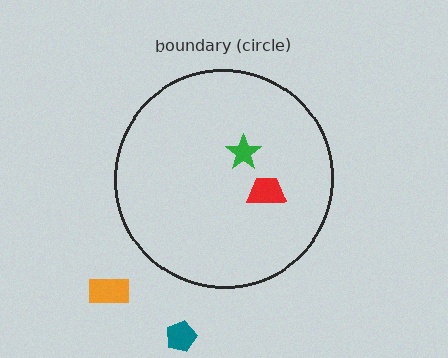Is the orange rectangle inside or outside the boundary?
Outside.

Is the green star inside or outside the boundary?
Inside.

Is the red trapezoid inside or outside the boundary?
Inside.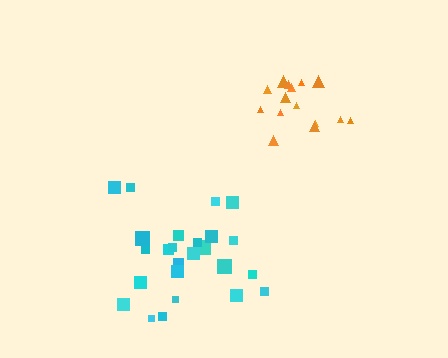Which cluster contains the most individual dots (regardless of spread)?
Cyan (25).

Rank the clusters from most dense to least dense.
cyan, orange.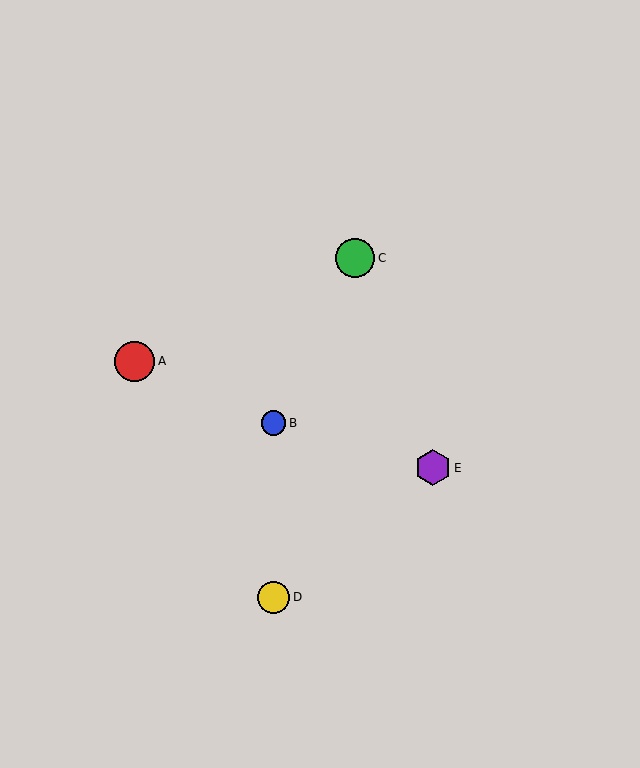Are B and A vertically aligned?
No, B is at x≈274 and A is at x≈135.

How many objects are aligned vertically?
2 objects (B, D) are aligned vertically.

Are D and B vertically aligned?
Yes, both are at x≈274.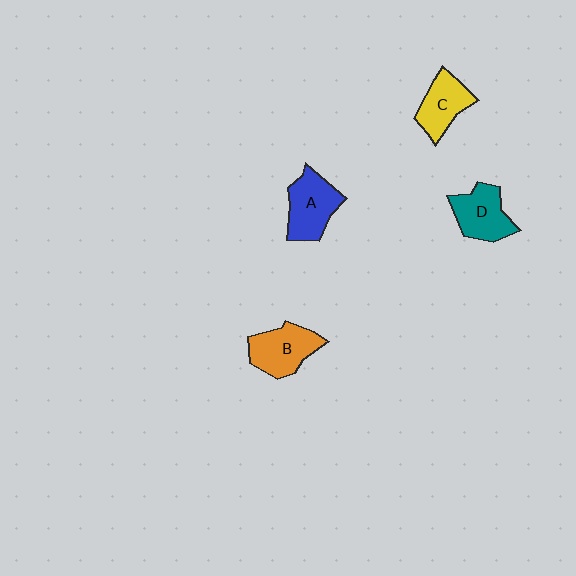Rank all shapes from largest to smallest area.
From largest to smallest: A (blue), B (orange), D (teal), C (yellow).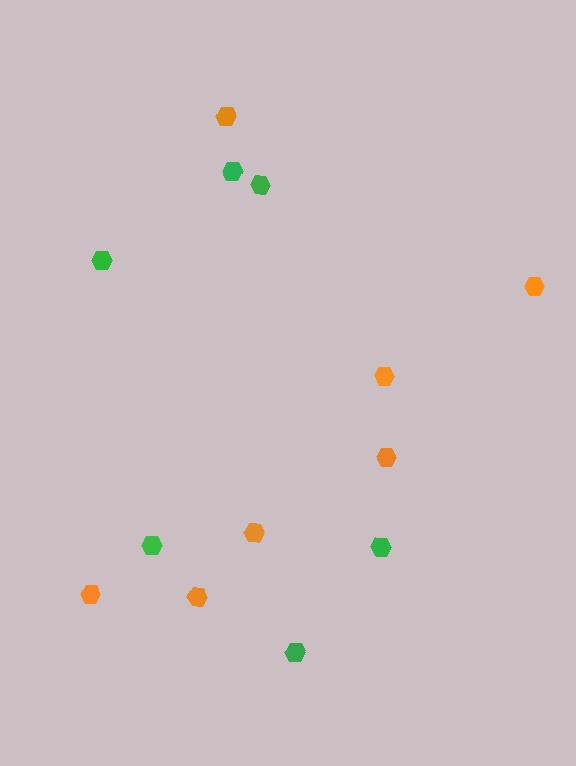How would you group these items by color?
There are 2 groups: one group of orange hexagons (7) and one group of green hexagons (6).